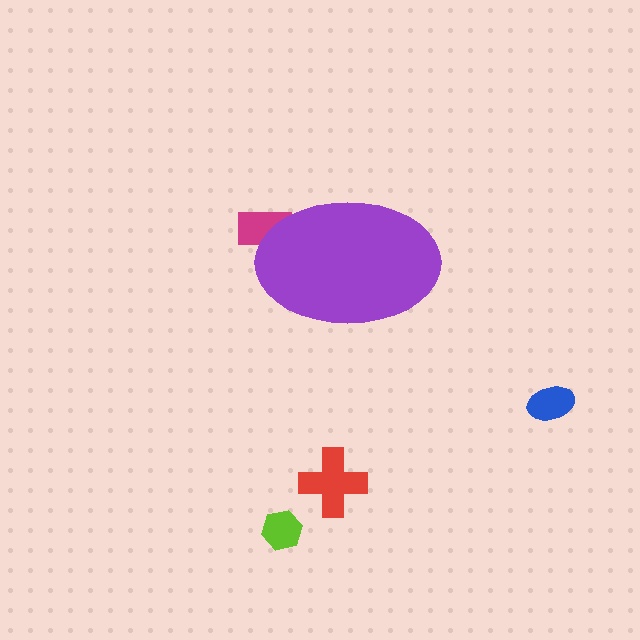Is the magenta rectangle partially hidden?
Yes, the magenta rectangle is partially hidden behind the purple ellipse.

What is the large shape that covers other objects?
A purple ellipse.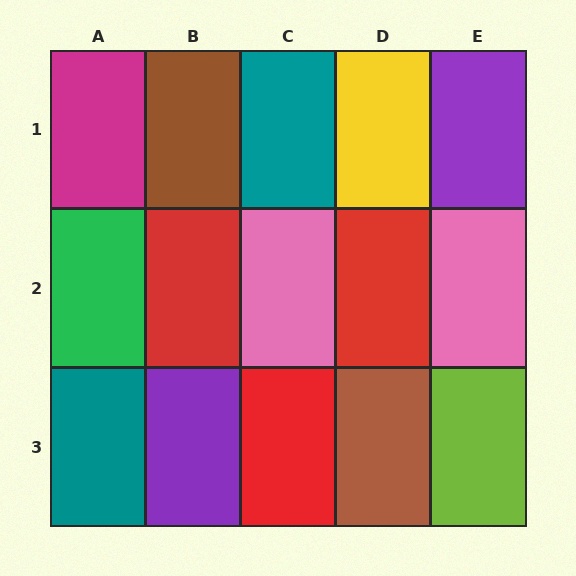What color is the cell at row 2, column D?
Red.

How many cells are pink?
2 cells are pink.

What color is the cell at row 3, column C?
Red.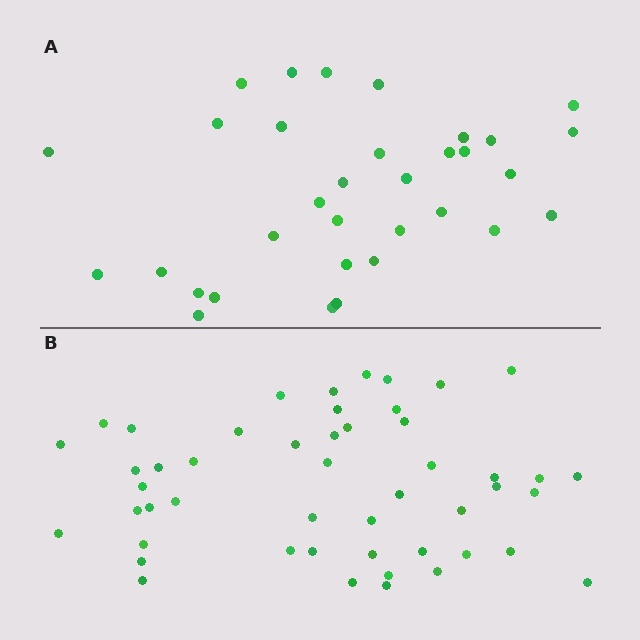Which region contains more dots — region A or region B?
Region B (the bottom region) has more dots.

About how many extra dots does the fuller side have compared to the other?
Region B has approximately 15 more dots than region A.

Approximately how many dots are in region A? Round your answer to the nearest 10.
About 30 dots. (The exact count is 33, which rounds to 30.)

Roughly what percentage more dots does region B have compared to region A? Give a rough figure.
About 50% more.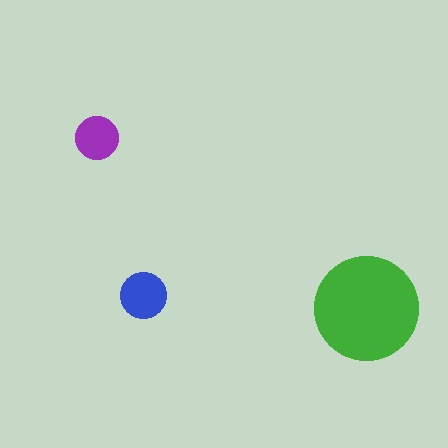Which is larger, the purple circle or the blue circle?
The blue one.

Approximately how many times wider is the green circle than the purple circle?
About 2.5 times wider.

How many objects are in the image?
There are 3 objects in the image.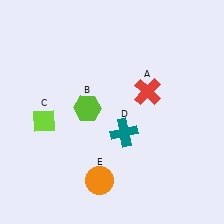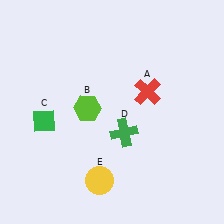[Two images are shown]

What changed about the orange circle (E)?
In Image 1, E is orange. In Image 2, it changed to yellow.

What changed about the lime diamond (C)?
In Image 1, C is lime. In Image 2, it changed to green.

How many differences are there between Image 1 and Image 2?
There are 3 differences between the two images.